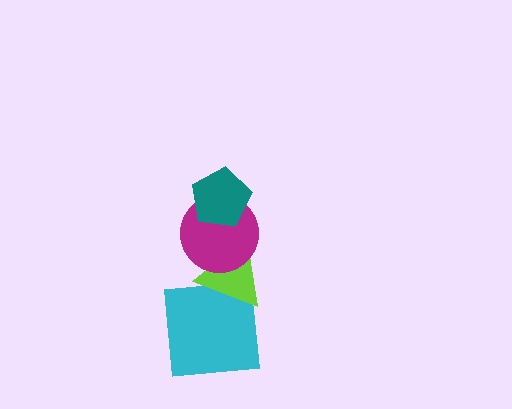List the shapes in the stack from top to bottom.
From top to bottom: the teal pentagon, the magenta circle, the lime triangle, the cyan square.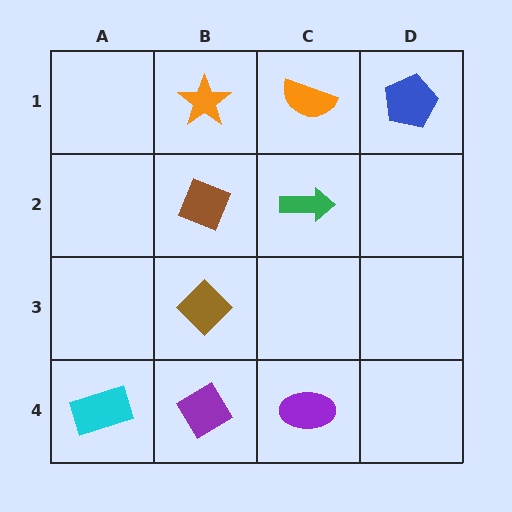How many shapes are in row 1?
3 shapes.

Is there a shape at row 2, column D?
No, that cell is empty.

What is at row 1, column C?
An orange semicircle.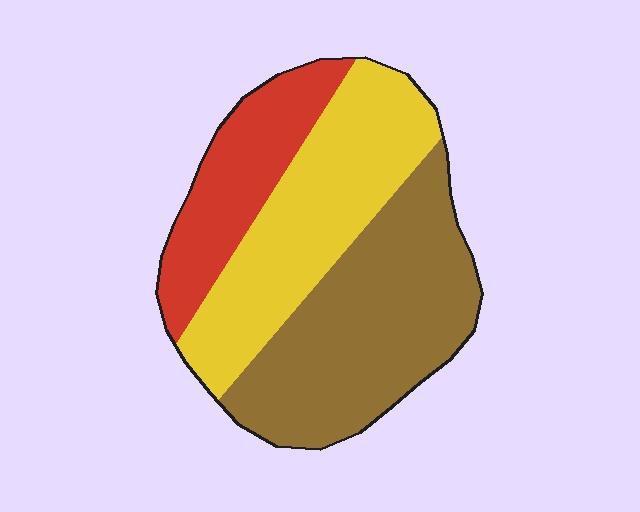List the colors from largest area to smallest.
From largest to smallest: brown, yellow, red.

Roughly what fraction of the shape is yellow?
Yellow takes up about three eighths (3/8) of the shape.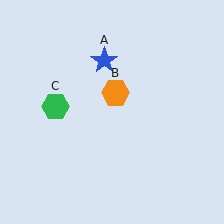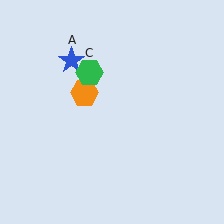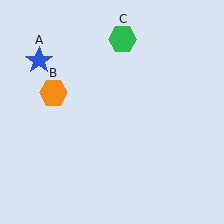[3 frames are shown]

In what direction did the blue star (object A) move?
The blue star (object A) moved left.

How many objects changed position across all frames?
3 objects changed position: blue star (object A), orange hexagon (object B), green hexagon (object C).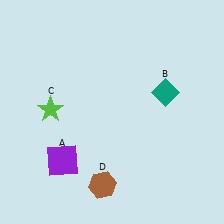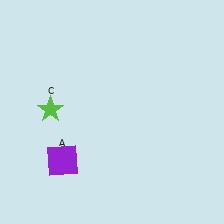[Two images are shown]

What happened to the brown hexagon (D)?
The brown hexagon (D) was removed in Image 2. It was in the bottom-left area of Image 1.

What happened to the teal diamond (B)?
The teal diamond (B) was removed in Image 2. It was in the top-right area of Image 1.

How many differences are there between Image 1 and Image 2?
There are 2 differences between the two images.